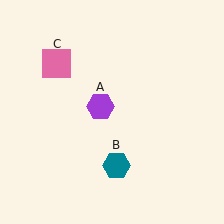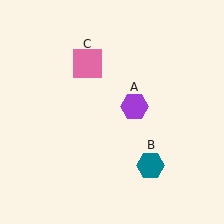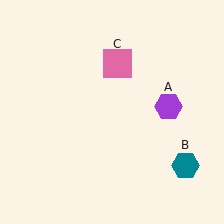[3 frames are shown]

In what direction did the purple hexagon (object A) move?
The purple hexagon (object A) moved right.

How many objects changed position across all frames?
3 objects changed position: purple hexagon (object A), teal hexagon (object B), pink square (object C).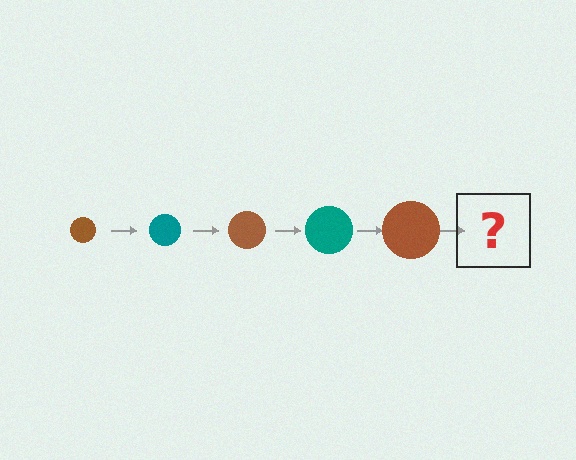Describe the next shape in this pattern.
It should be a teal circle, larger than the previous one.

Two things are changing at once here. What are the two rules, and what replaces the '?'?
The two rules are that the circle grows larger each step and the color cycles through brown and teal. The '?' should be a teal circle, larger than the previous one.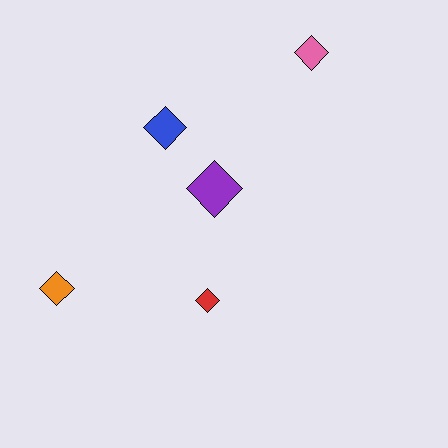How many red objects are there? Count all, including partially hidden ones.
There is 1 red object.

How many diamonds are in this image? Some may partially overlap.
There are 5 diamonds.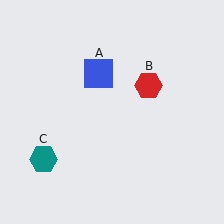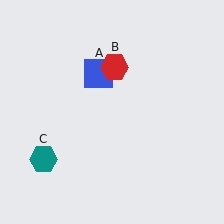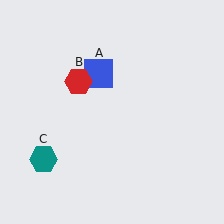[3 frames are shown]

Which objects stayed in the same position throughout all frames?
Blue square (object A) and teal hexagon (object C) remained stationary.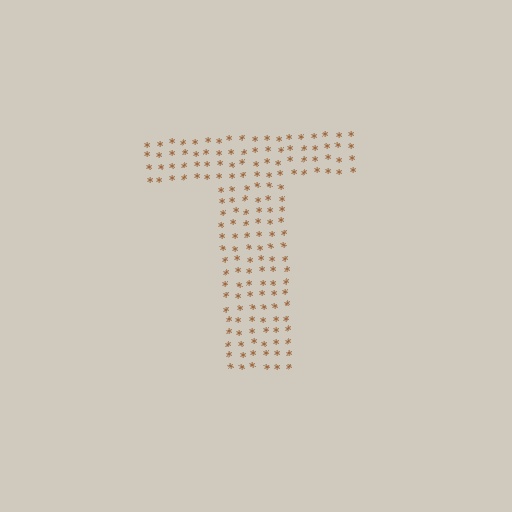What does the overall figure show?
The overall figure shows the letter T.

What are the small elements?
The small elements are asterisks.